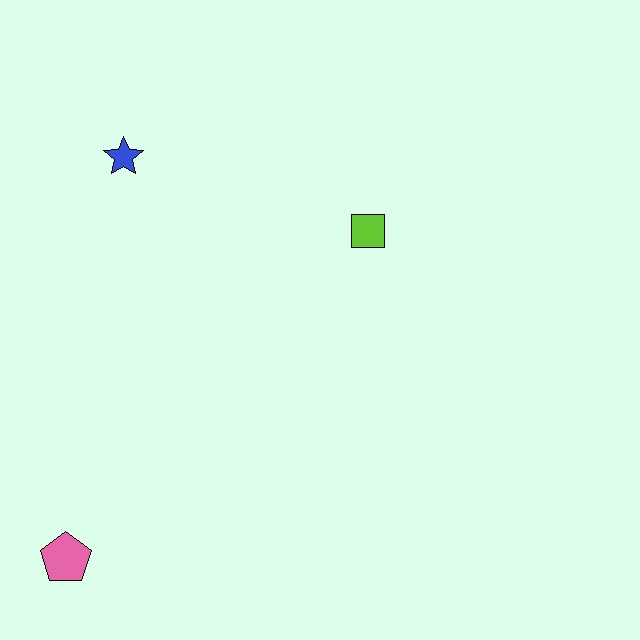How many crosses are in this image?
There are no crosses.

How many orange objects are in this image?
There are no orange objects.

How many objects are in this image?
There are 3 objects.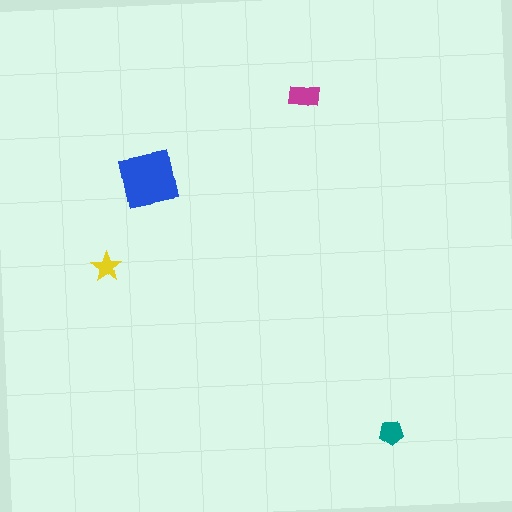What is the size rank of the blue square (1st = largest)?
1st.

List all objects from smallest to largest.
The yellow star, the teal pentagon, the magenta rectangle, the blue square.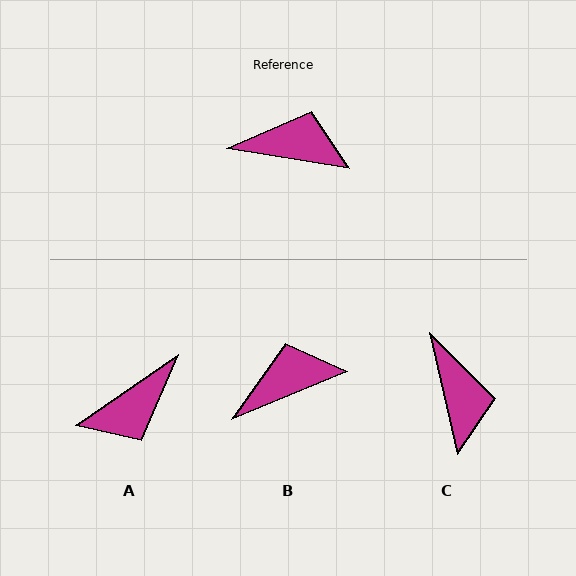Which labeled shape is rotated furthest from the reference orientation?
A, about 137 degrees away.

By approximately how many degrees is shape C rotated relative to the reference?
Approximately 68 degrees clockwise.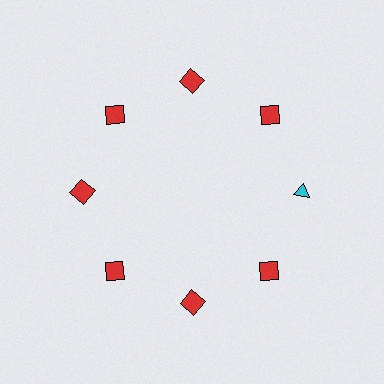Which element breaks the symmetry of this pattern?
The cyan triangle at roughly the 3 o'clock position breaks the symmetry. All other shapes are red squares.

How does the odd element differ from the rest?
It differs in both color (cyan instead of red) and shape (triangle instead of square).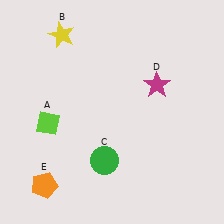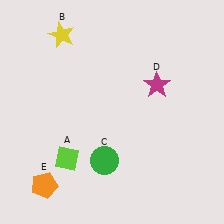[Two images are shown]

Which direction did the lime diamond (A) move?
The lime diamond (A) moved down.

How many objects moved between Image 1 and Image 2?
1 object moved between the two images.